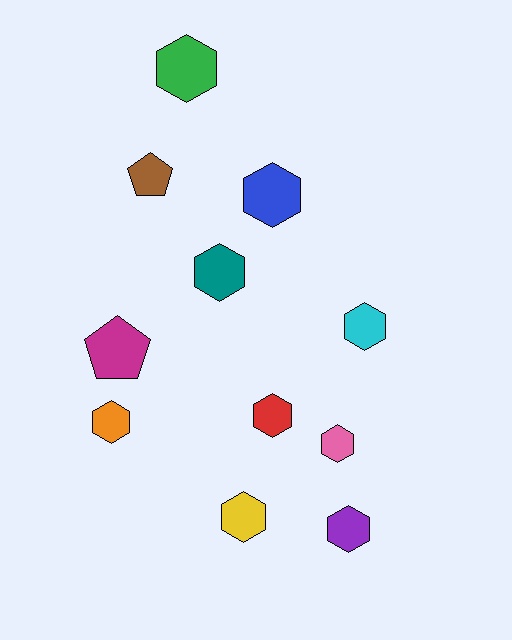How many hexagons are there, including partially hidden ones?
There are 9 hexagons.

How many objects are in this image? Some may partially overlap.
There are 11 objects.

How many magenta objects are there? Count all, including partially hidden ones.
There is 1 magenta object.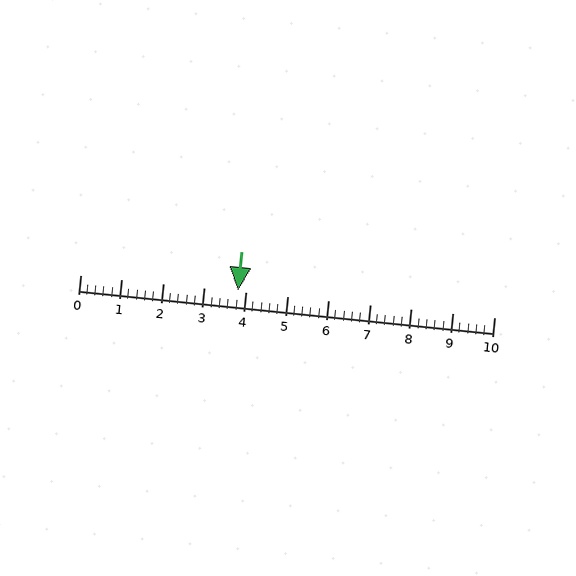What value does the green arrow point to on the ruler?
The green arrow points to approximately 3.8.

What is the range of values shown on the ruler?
The ruler shows values from 0 to 10.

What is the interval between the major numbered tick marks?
The major tick marks are spaced 1 units apart.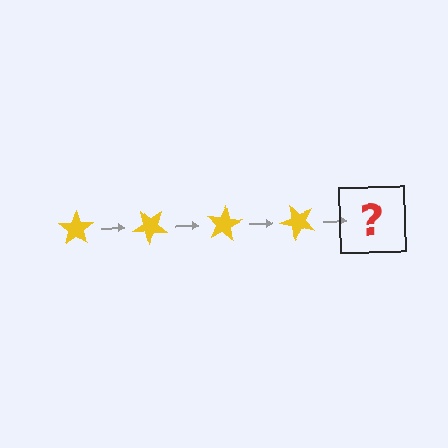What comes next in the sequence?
The next element should be a yellow star rotated 160 degrees.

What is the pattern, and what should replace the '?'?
The pattern is that the star rotates 40 degrees each step. The '?' should be a yellow star rotated 160 degrees.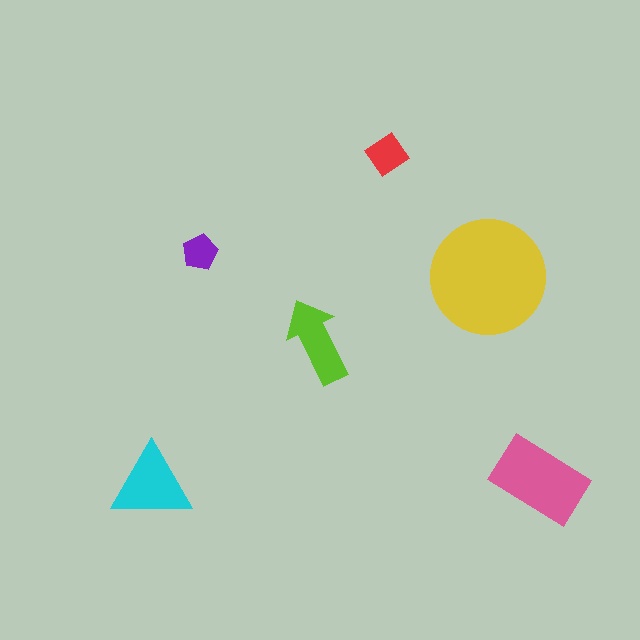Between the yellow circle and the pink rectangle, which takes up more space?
The yellow circle.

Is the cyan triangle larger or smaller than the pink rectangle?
Smaller.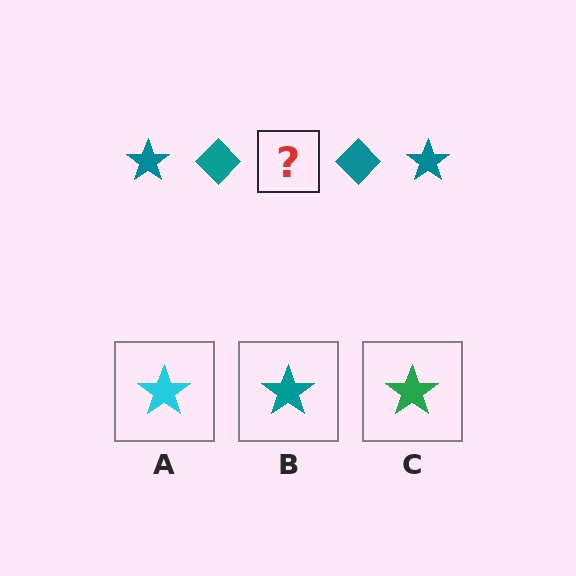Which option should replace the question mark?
Option B.